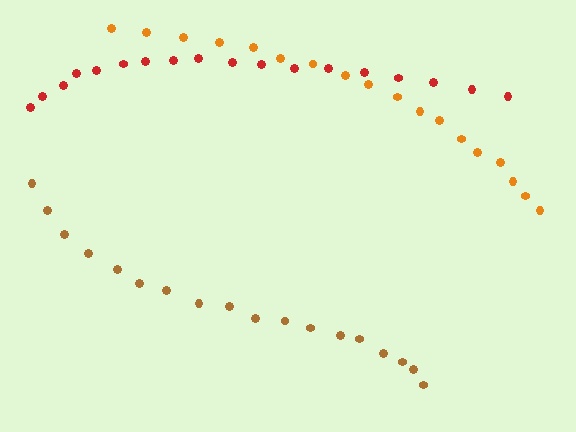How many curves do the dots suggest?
There are 3 distinct paths.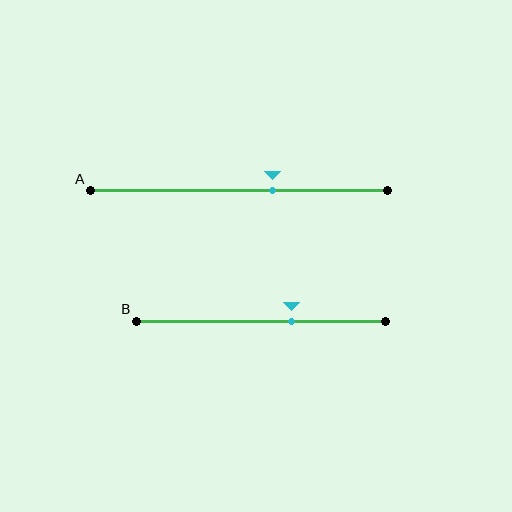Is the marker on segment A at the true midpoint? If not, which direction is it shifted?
No, the marker on segment A is shifted to the right by about 11% of the segment length.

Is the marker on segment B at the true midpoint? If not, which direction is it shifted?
No, the marker on segment B is shifted to the right by about 12% of the segment length.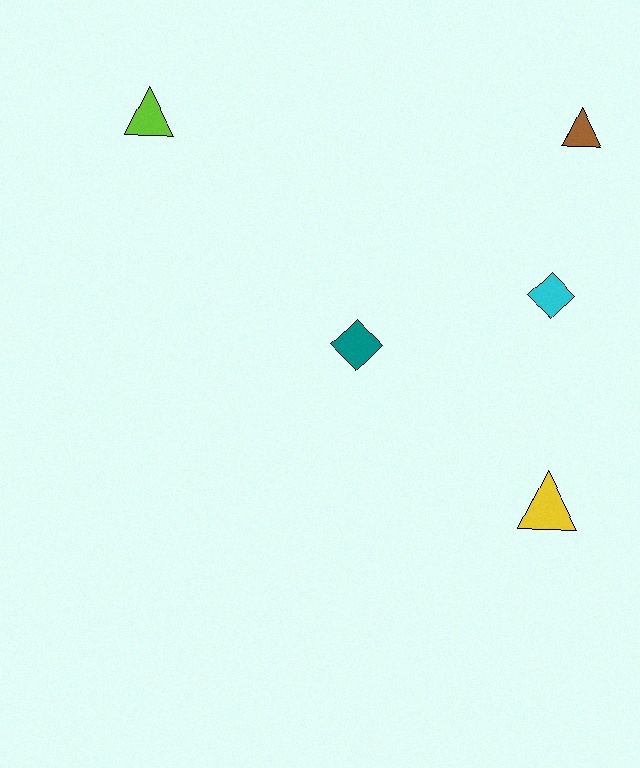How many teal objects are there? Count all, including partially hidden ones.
There is 1 teal object.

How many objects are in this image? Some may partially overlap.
There are 5 objects.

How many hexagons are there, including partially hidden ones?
There are no hexagons.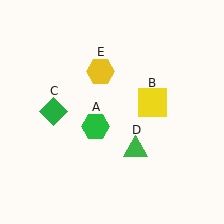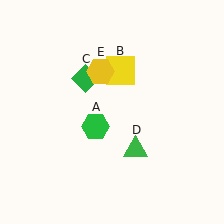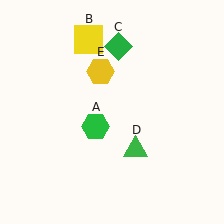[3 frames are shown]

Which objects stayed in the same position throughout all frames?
Green hexagon (object A) and green triangle (object D) and yellow hexagon (object E) remained stationary.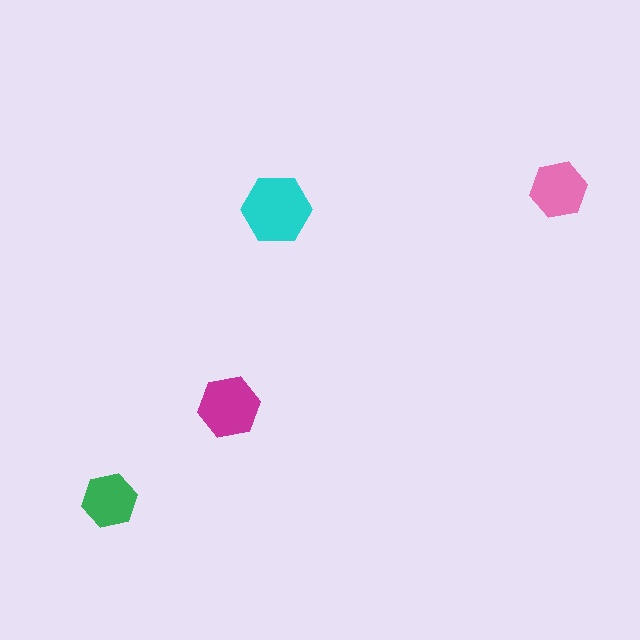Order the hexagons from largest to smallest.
the cyan one, the magenta one, the pink one, the green one.